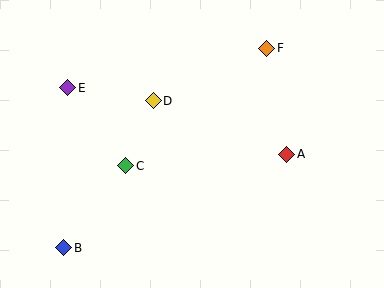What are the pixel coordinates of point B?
Point B is at (64, 248).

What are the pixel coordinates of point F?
Point F is at (267, 48).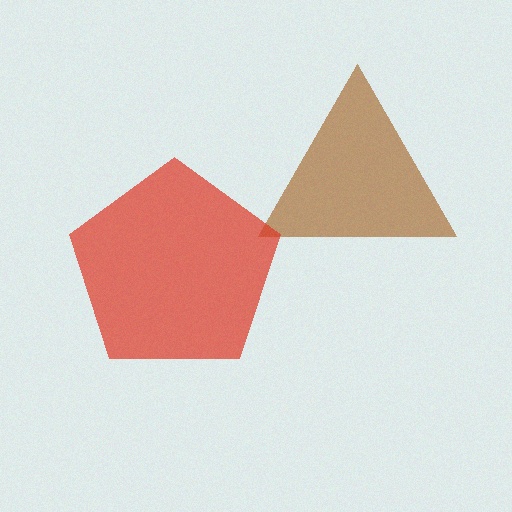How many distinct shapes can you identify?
There are 2 distinct shapes: a brown triangle, a red pentagon.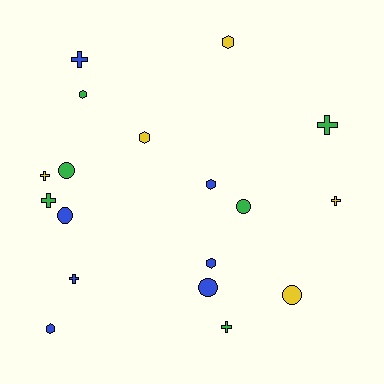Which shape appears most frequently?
Cross, with 7 objects.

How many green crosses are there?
There are 3 green crosses.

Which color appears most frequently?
Blue, with 7 objects.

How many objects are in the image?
There are 18 objects.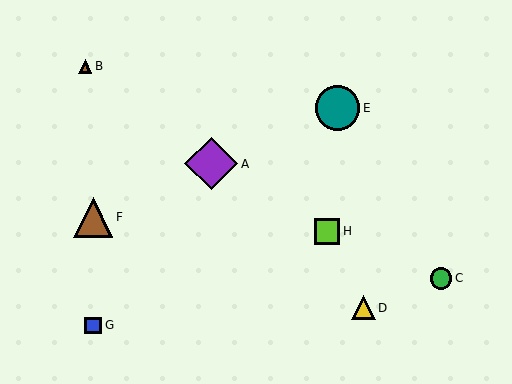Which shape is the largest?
The purple diamond (labeled A) is the largest.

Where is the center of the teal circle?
The center of the teal circle is at (337, 108).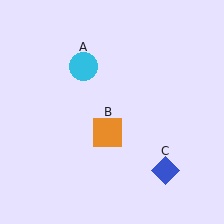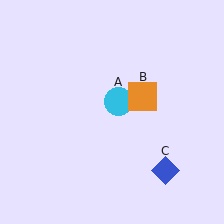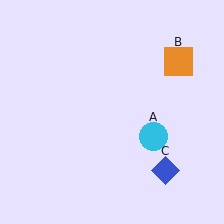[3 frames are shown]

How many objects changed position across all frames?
2 objects changed position: cyan circle (object A), orange square (object B).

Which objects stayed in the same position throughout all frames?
Blue diamond (object C) remained stationary.